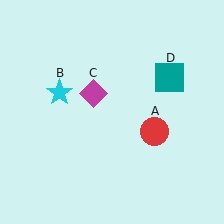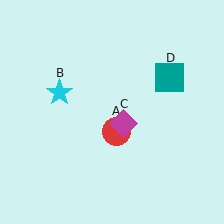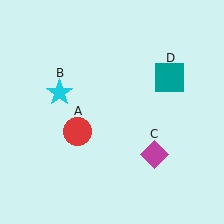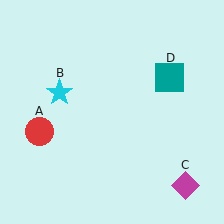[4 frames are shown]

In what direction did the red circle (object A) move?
The red circle (object A) moved left.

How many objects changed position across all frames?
2 objects changed position: red circle (object A), magenta diamond (object C).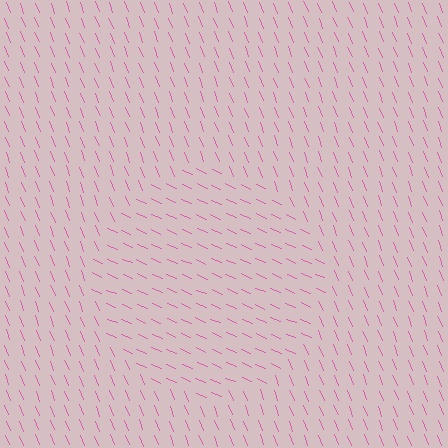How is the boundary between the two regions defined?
The boundary is defined purely by a change in line orientation (approximately 45 degrees difference). All lines are the same color and thickness.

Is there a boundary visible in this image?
Yes, there is a texture boundary formed by a change in line orientation.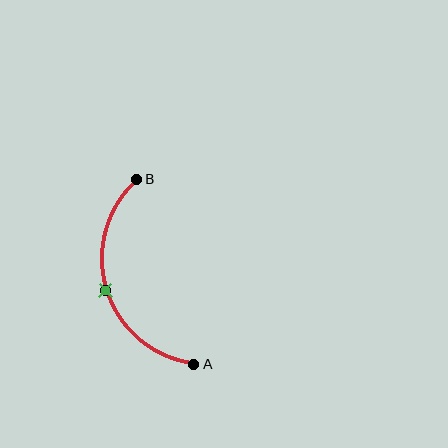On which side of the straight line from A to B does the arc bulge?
The arc bulges to the left of the straight line connecting A and B.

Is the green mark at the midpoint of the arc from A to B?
Yes. The green mark lies on the arc at equal arc-length from both A and B — it is the arc midpoint.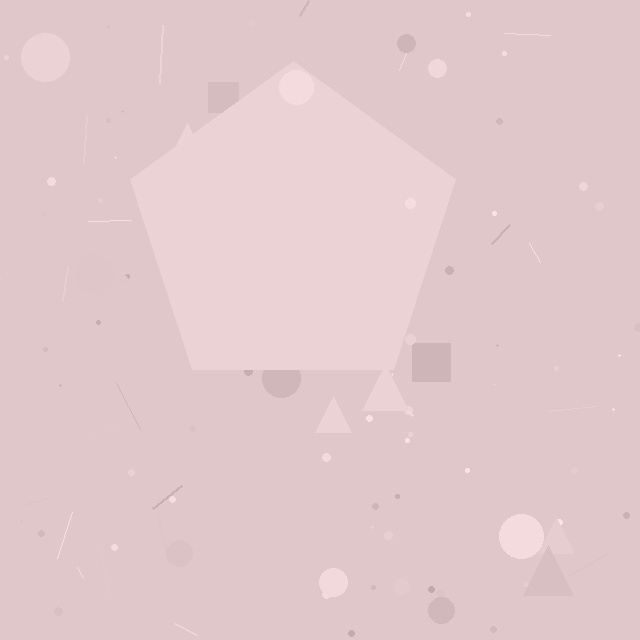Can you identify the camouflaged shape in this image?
The camouflaged shape is a pentagon.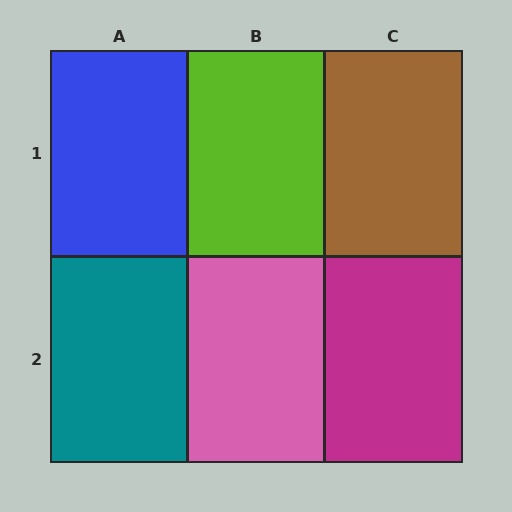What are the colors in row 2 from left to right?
Teal, pink, magenta.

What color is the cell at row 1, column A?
Blue.